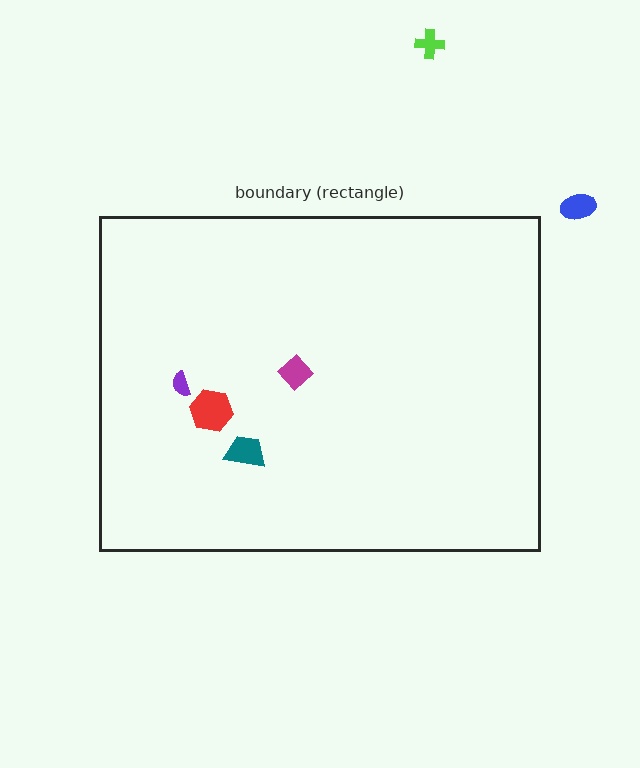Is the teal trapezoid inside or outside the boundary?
Inside.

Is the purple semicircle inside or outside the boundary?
Inside.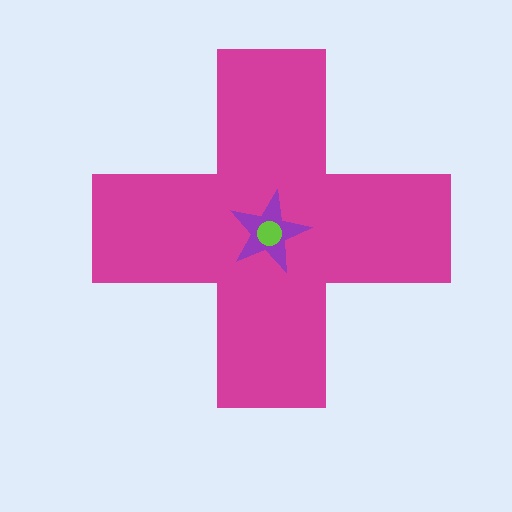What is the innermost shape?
The lime circle.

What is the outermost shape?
The magenta cross.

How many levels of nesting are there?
3.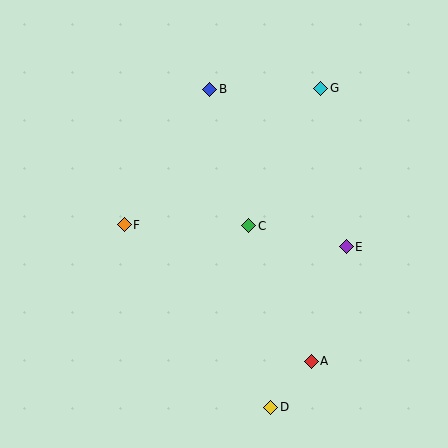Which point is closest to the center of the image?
Point C at (249, 226) is closest to the center.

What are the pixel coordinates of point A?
Point A is at (311, 361).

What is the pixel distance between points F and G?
The distance between F and G is 239 pixels.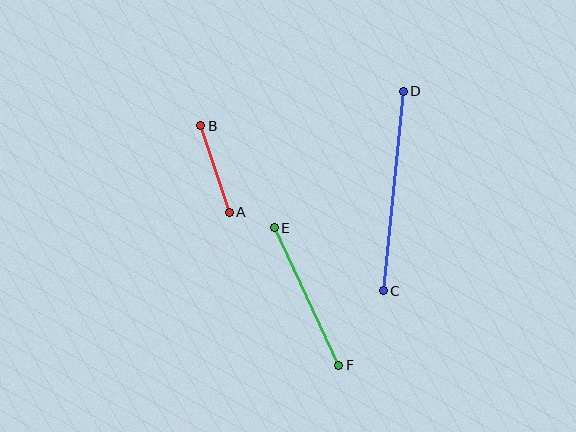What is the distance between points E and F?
The distance is approximately 152 pixels.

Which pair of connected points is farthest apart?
Points C and D are farthest apart.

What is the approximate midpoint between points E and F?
The midpoint is at approximately (307, 297) pixels.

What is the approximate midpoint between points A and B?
The midpoint is at approximately (215, 169) pixels.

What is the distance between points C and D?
The distance is approximately 201 pixels.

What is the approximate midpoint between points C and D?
The midpoint is at approximately (393, 191) pixels.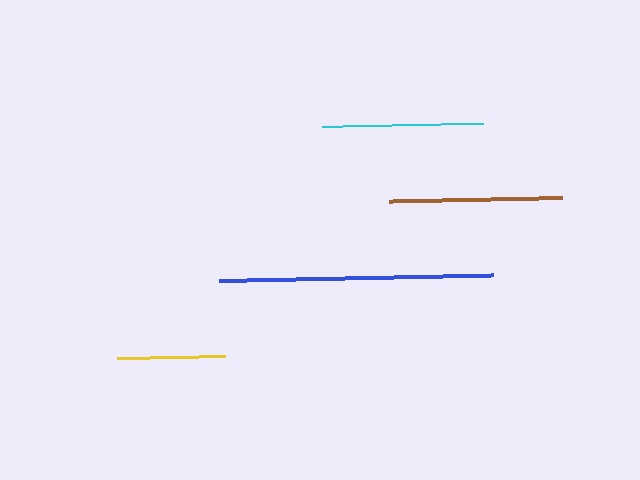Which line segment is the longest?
The blue line is the longest at approximately 273 pixels.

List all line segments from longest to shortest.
From longest to shortest: blue, brown, cyan, yellow.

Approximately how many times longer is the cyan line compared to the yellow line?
The cyan line is approximately 1.5 times the length of the yellow line.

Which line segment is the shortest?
The yellow line is the shortest at approximately 108 pixels.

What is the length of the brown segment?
The brown segment is approximately 173 pixels long.